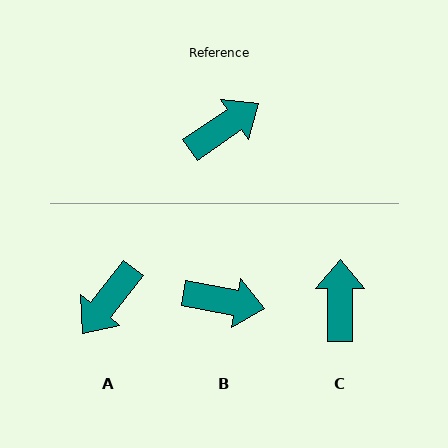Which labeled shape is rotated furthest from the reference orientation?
A, about 163 degrees away.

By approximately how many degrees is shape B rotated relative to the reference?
Approximately 45 degrees clockwise.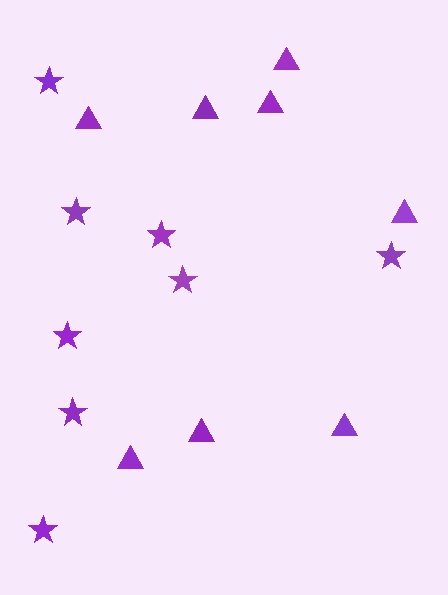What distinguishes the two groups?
There are 2 groups: one group of triangles (8) and one group of stars (8).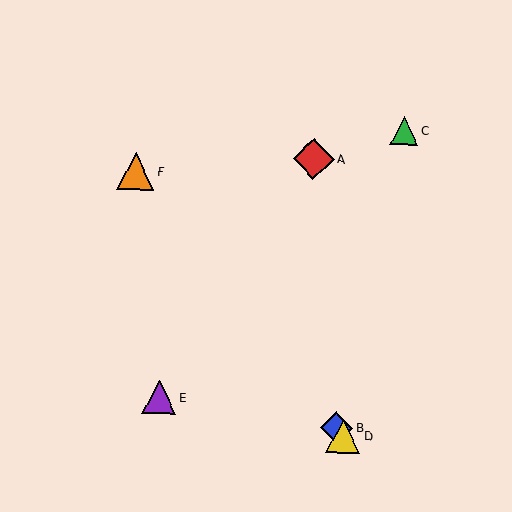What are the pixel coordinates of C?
Object C is at (404, 131).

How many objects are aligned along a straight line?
3 objects (B, D, F) are aligned along a straight line.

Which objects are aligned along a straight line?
Objects B, D, F are aligned along a straight line.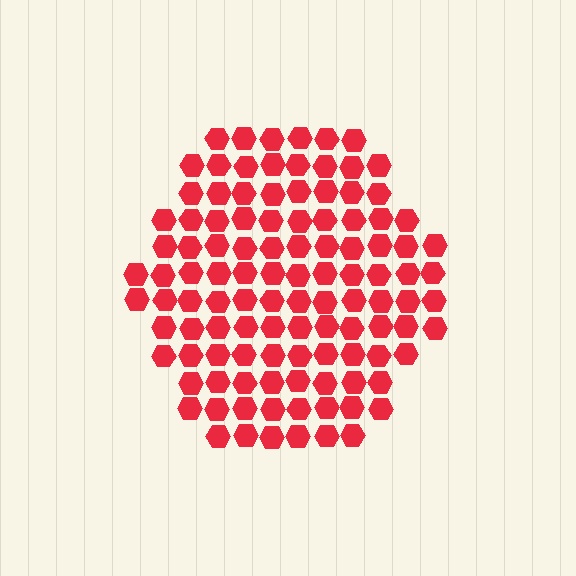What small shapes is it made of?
It is made of small hexagons.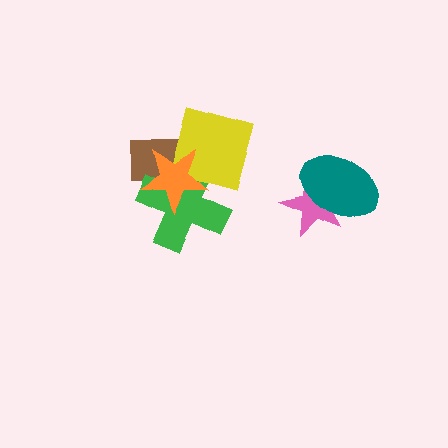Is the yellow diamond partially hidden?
Yes, it is partially covered by another shape.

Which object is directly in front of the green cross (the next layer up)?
The yellow diamond is directly in front of the green cross.